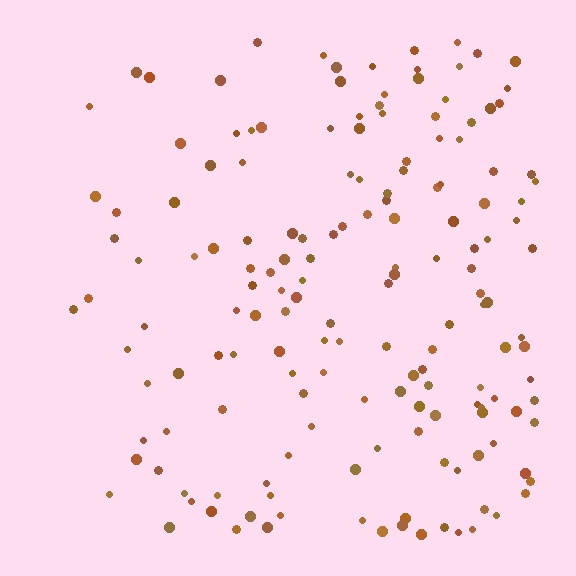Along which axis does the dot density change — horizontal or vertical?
Horizontal.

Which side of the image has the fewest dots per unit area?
The left.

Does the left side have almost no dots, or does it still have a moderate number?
Still a moderate number, just noticeably fewer than the right.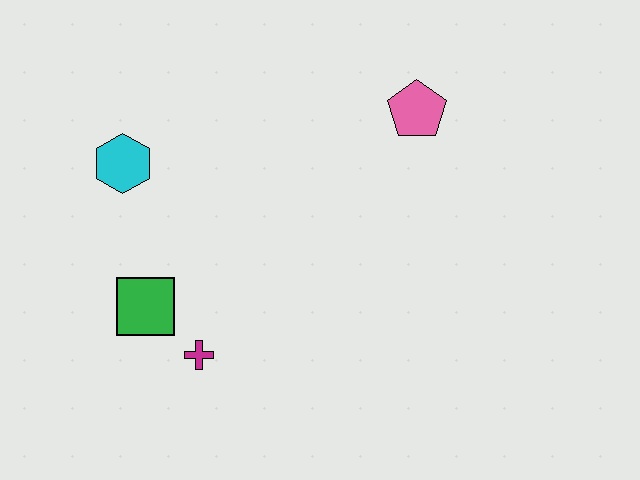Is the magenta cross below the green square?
Yes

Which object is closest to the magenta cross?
The green square is closest to the magenta cross.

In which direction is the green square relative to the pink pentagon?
The green square is to the left of the pink pentagon.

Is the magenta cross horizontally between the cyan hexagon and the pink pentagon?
Yes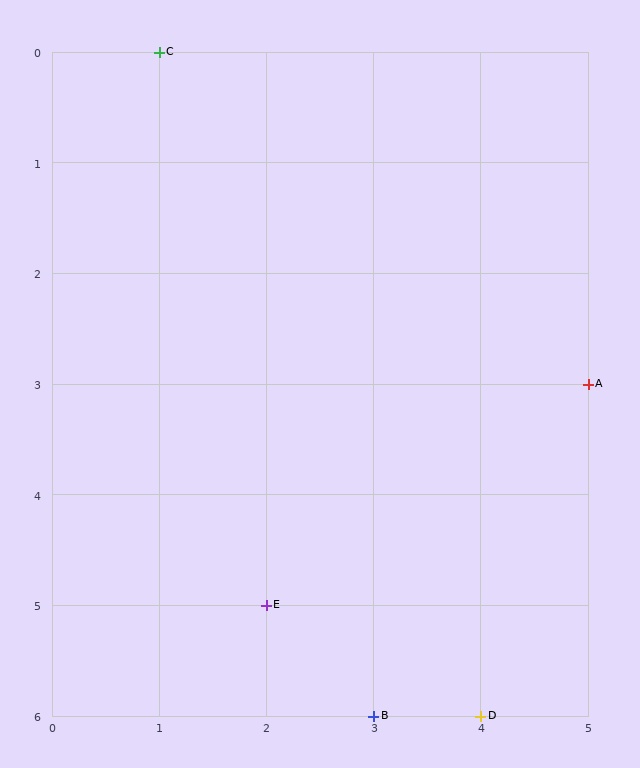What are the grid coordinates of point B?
Point B is at grid coordinates (3, 6).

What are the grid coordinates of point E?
Point E is at grid coordinates (2, 5).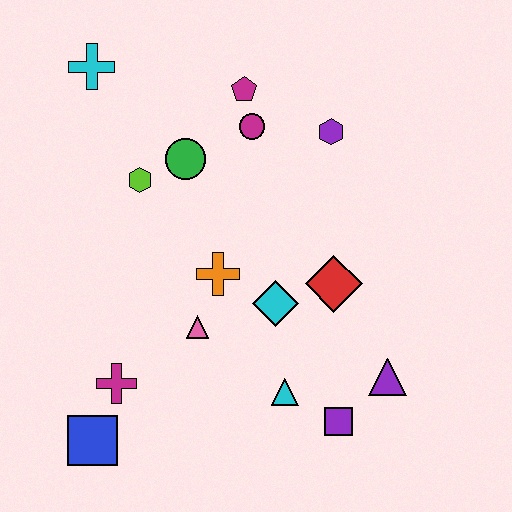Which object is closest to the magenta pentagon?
The magenta circle is closest to the magenta pentagon.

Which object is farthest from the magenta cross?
The purple hexagon is farthest from the magenta cross.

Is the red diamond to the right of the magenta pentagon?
Yes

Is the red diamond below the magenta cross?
No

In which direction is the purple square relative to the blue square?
The purple square is to the right of the blue square.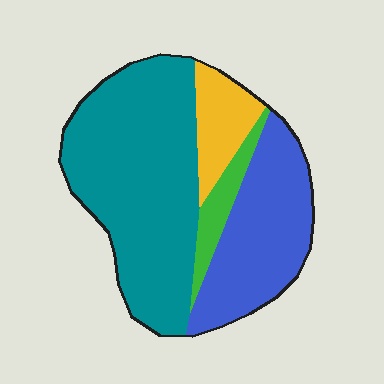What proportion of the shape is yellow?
Yellow takes up less than a sixth of the shape.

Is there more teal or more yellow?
Teal.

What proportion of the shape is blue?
Blue covers roughly 30% of the shape.